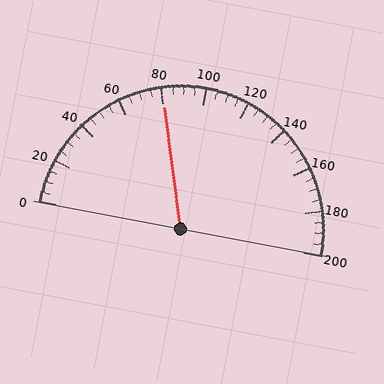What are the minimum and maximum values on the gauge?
The gauge ranges from 0 to 200.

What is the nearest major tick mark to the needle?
The nearest major tick mark is 80.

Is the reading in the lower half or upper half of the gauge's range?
The reading is in the lower half of the range (0 to 200).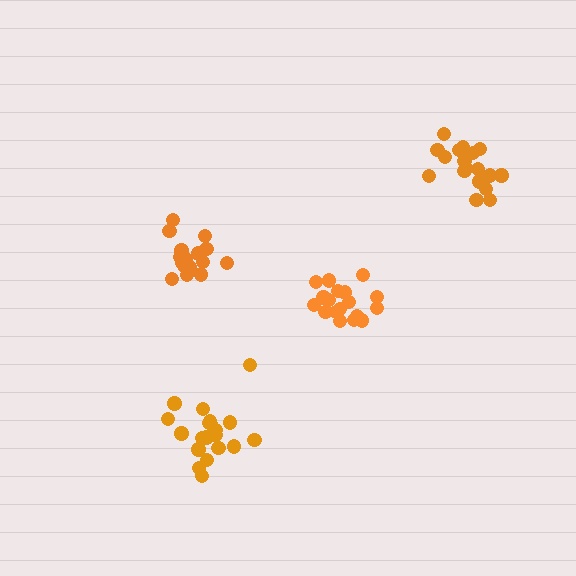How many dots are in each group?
Group 1: 20 dots, Group 2: 17 dots, Group 3: 19 dots, Group 4: 18 dots (74 total).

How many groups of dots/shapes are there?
There are 4 groups.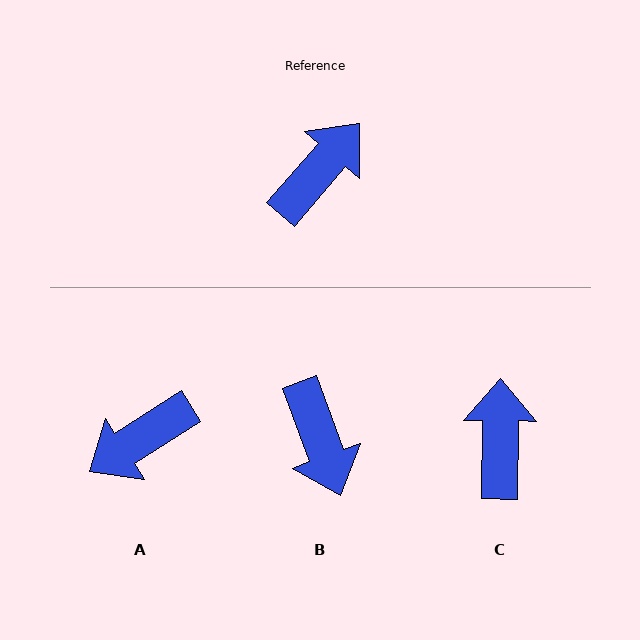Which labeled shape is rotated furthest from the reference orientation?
A, about 163 degrees away.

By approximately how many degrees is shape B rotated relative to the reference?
Approximately 119 degrees clockwise.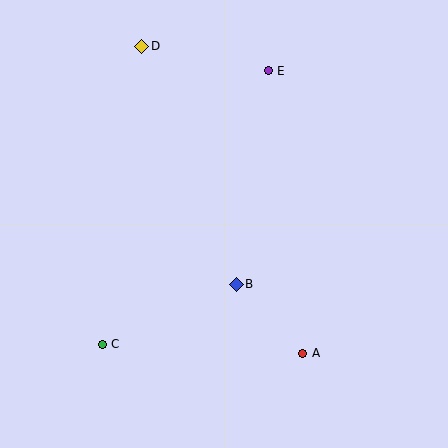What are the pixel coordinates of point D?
Point D is at (142, 46).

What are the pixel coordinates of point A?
Point A is at (303, 353).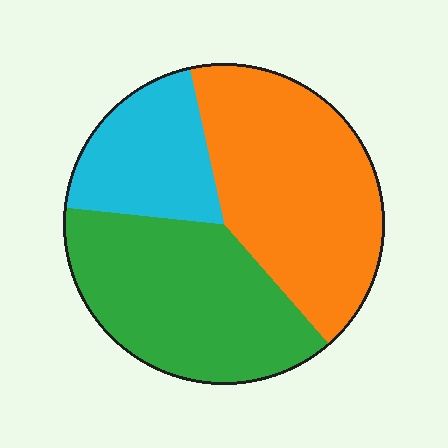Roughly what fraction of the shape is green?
Green takes up about three eighths (3/8) of the shape.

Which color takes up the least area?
Cyan, at roughly 20%.